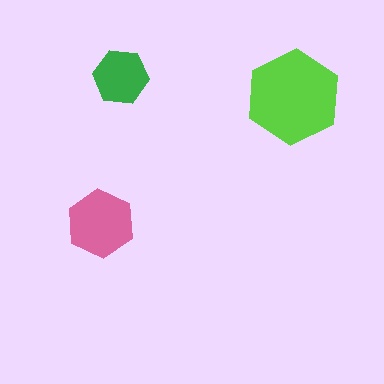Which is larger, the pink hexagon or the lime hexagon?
The lime one.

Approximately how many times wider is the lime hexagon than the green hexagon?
About 1.5 times wider.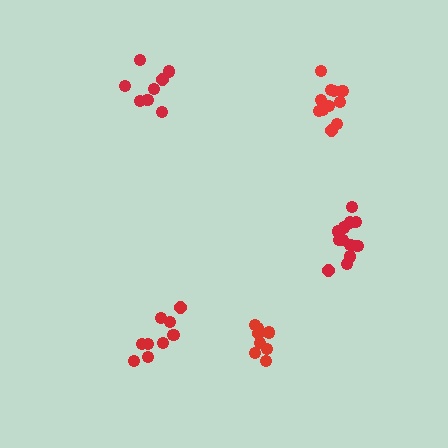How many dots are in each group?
Group 1: 8 dots, Group 2: 9 dots, Group 3: 8 dots, Group 4: 13 dots, Group 5: 12 dots (50 total).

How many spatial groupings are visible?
There are 5 spatial groupings.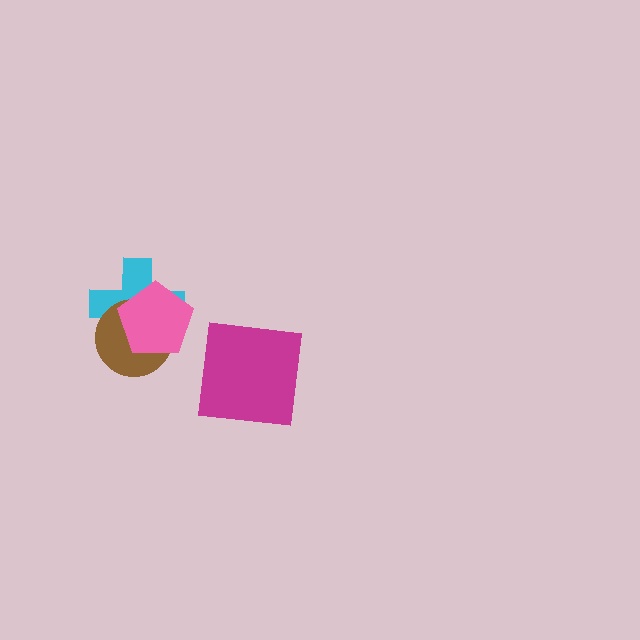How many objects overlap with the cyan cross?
2 objects overlap with the cyan cross.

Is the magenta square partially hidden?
No, no other shape covers it.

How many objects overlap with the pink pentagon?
2 objects overlap with the pink pentagon.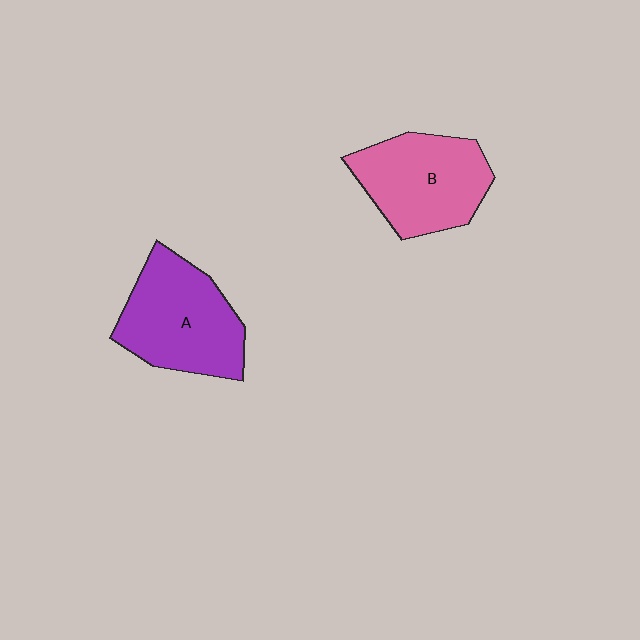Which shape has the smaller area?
Shape B (pink).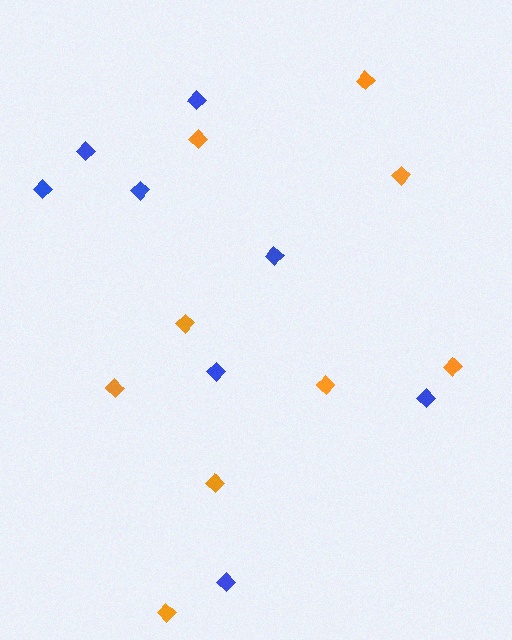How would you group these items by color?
There are 2 groups: one group of blue diamonds (8) and one group of orange diamonds (9).